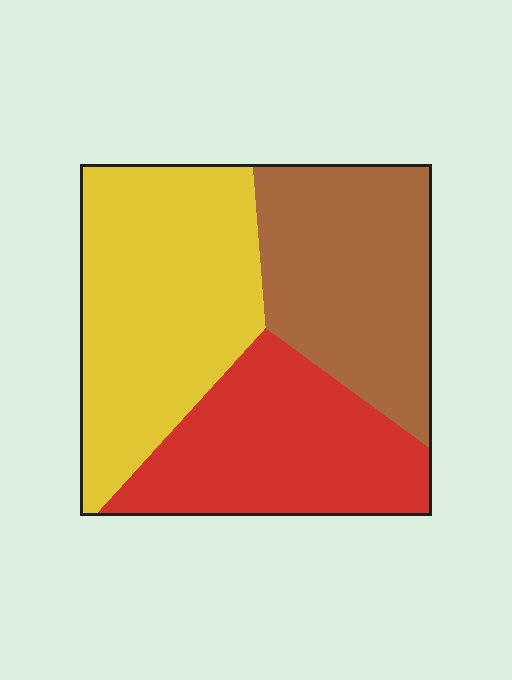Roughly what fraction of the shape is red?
Red takes up between a sixth and a third of the shape.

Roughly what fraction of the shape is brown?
Brown takes up about one third (1/3) of the shape.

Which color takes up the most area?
Yellow, at roughly 40%.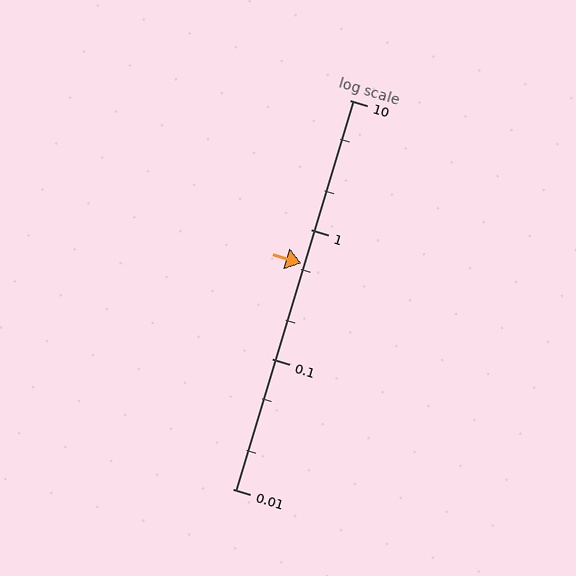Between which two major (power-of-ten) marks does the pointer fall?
The pointer is between 0.1 and 1.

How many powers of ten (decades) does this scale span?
The scale spans 3 decades, from 0.01 to 10.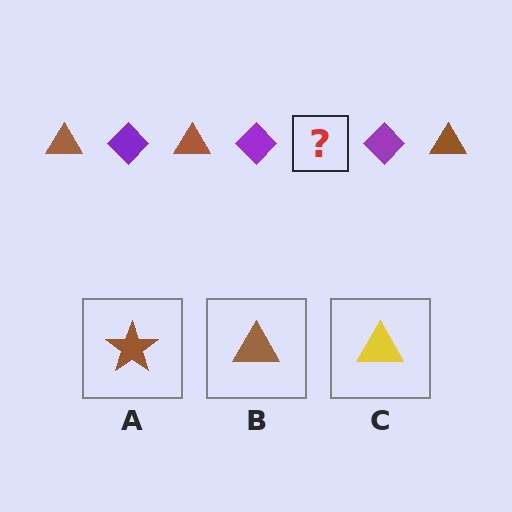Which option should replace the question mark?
Option B.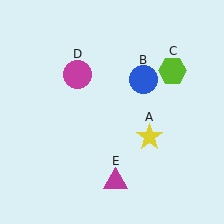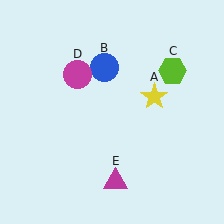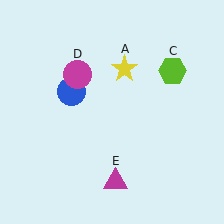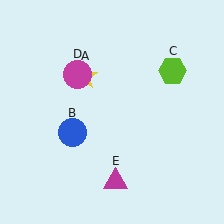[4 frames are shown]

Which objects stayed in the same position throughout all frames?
Lime hexagon (object C) and magenta circle (object D) and magenta triangle (object E) remained stationary.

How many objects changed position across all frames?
2 objects changed position: yellow star (object A), blue circle (object B).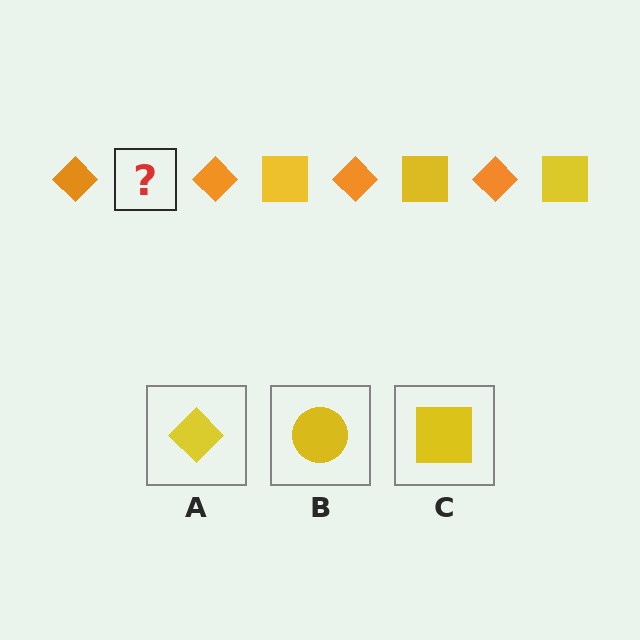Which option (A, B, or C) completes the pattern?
C.